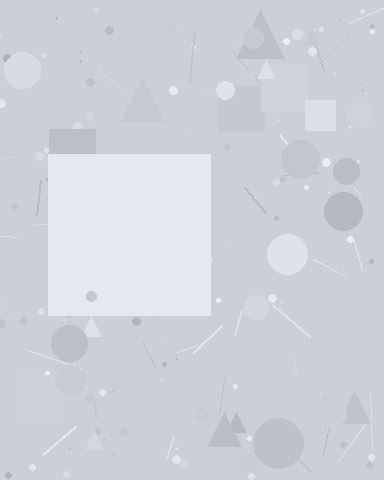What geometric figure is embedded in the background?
A square is embedded in the background.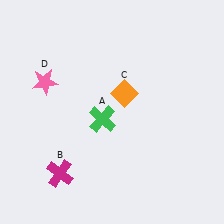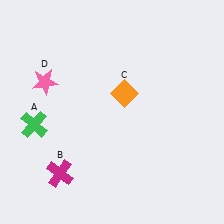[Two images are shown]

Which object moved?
The green cross (A) moved left.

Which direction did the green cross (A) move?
The green cross (A) moved left.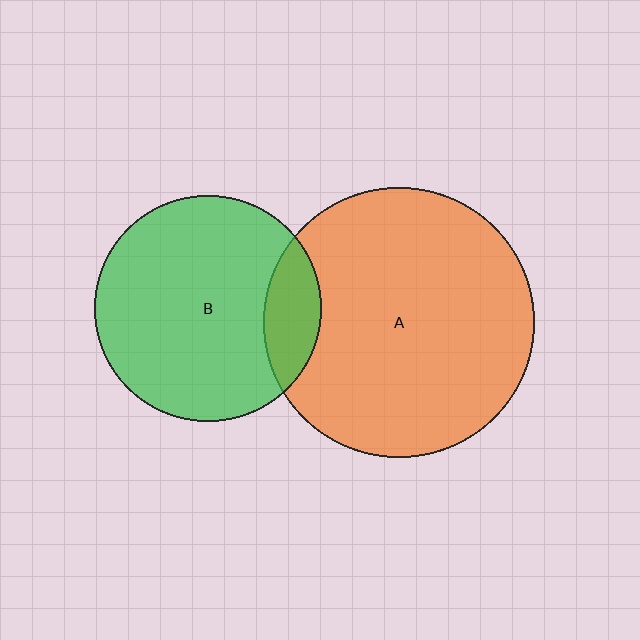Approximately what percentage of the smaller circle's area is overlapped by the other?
Approximately 15%.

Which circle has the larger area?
Circle A (orange).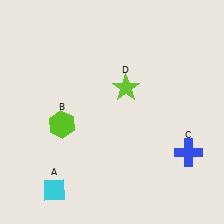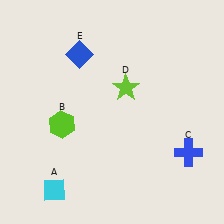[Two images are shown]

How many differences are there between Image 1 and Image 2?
There is 1 difference between the two images.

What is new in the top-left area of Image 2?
A blue diamond (E) was added in the top-left area of Image 2.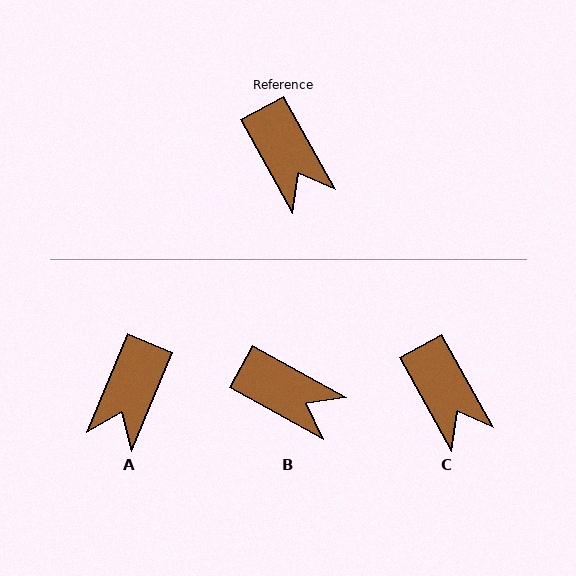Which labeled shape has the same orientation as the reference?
C.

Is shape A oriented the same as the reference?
No, it is off by about 51 degrees.